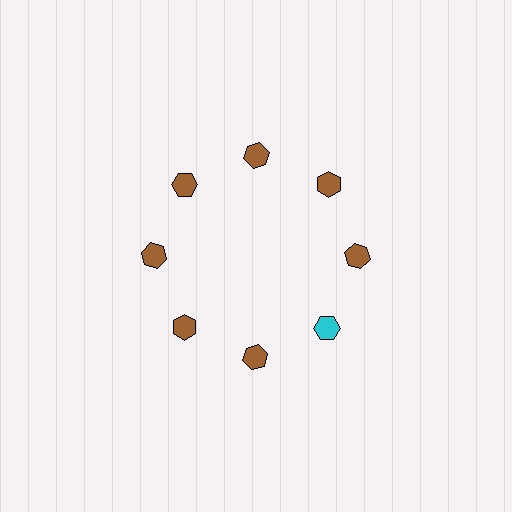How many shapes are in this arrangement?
There are 8 shapes arranged in a ring pattern.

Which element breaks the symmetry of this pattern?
The cyan hexagon at roughly the 4 o'clock position breaks the symmetry. All other shapes are brown hexagons.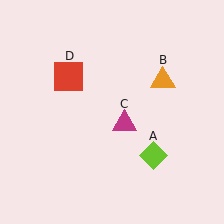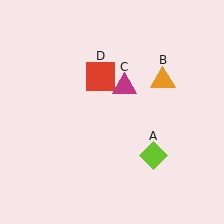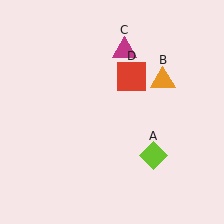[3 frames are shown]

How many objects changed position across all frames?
2 objects changed position: magenta triangle (object C), red square (object D).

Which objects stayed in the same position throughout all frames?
Lime diamond (object A) and orange triangle (object B) remained stationary.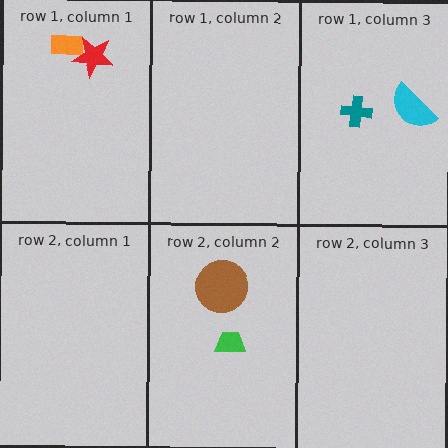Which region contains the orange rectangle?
The row 1, column 1 region.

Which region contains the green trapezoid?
The row 2, column 2 region.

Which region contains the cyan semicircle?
The row 1, column 3 region.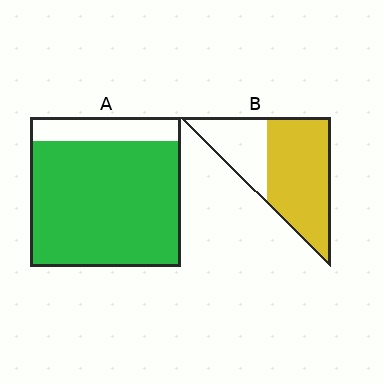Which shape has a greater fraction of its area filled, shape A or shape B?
Shape A.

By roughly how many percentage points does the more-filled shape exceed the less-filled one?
By roughly 15 percentage points (A over B).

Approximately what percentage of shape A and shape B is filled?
A is approximately 85% and B is approximately 65%.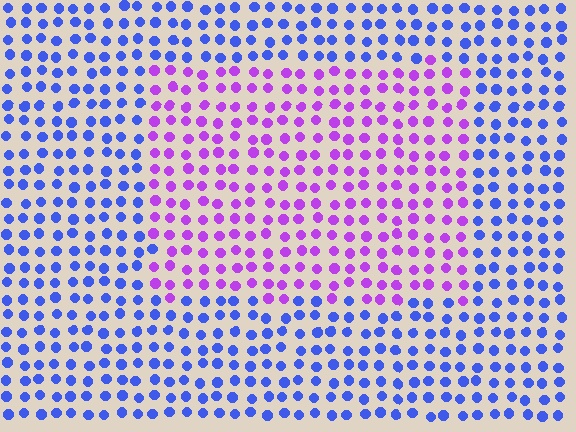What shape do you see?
I see a rectangle.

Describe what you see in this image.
The image is filled with small blue elements in a uniform arrangement. A rectangle-shaped region is visible where the elements are tinted to a slightly different hue, forming a subtle color boundary.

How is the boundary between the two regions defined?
The boundary is defined purely by a slight shift in hue (about 53 degrees). Spacing, size, and orientation are identical on both sides.